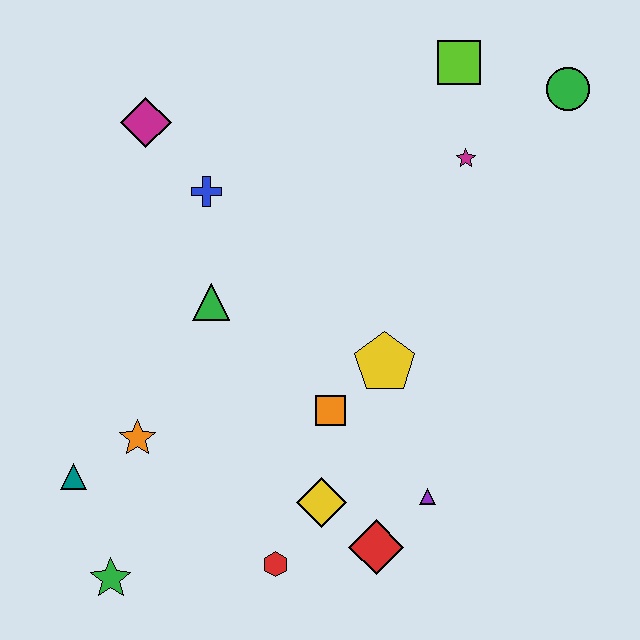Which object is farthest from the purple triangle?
The magenta diamond is farthest from the purple triangle.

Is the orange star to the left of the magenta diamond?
Yes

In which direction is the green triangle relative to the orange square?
The green triangle is to the left of the orange square.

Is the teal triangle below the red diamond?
No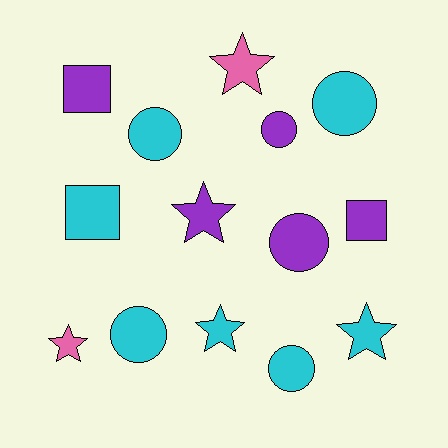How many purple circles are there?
There are 2 purple circles.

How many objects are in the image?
There are 14 objects.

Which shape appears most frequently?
Circle, with 6 objects.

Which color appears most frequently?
Cyan, with 7 objects.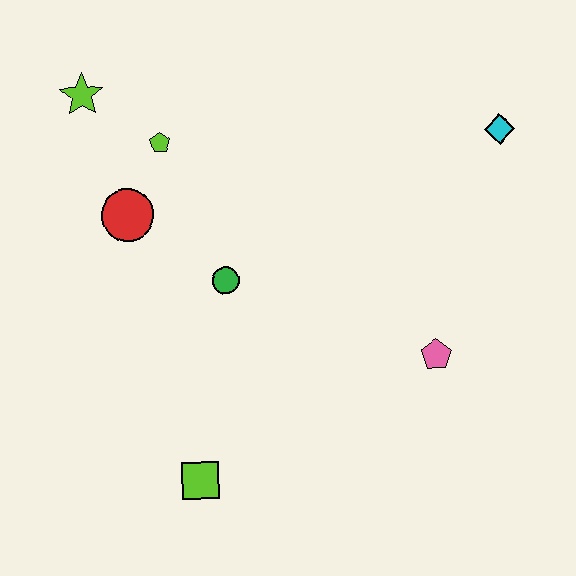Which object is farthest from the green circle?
The cyan diamond is farthest from the green circle.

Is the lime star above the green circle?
Yes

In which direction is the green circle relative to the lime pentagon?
The green circle is below the lime pentagon.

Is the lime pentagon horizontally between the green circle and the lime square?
No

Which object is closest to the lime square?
The green circle is closest to the lime square.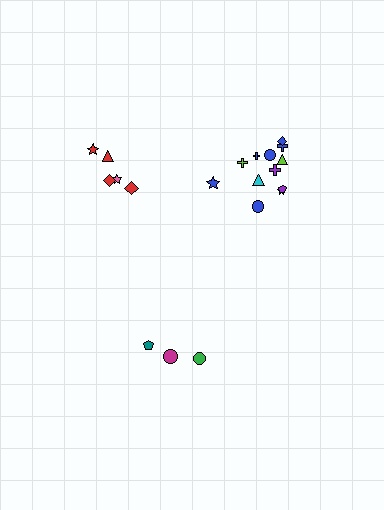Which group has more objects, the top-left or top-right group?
The top-right group.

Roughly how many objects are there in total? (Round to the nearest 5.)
Roughly 20 objects in total.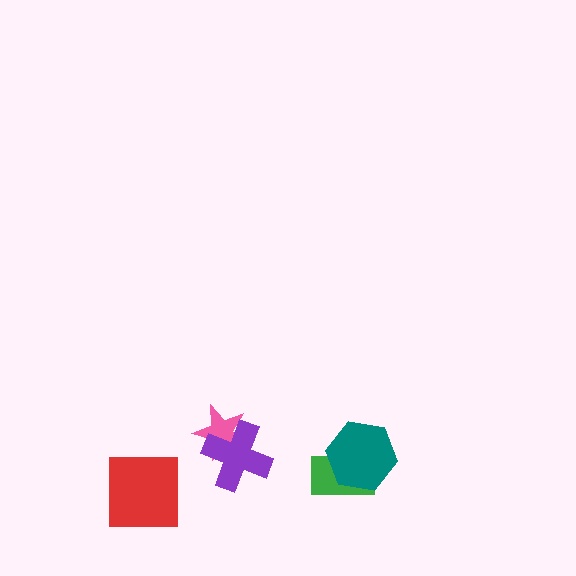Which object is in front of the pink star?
The purple cross is in front of the pink star.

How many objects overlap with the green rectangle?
1 object overlaps with the green rectangle.